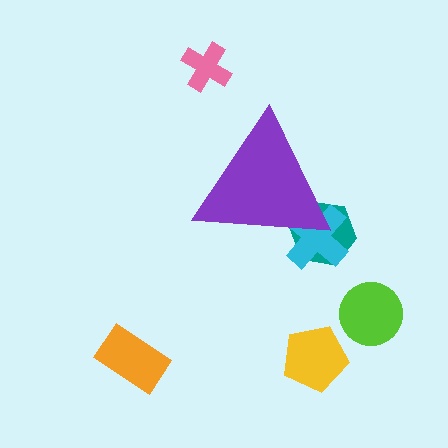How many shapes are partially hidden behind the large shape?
2 shapes are partially hidden.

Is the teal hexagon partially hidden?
Yes, the teal hexagon is partially hidden behind the purple triangle.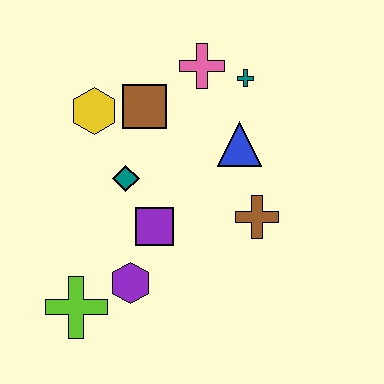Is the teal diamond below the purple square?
No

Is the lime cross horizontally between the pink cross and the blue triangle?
No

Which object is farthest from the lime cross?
The teal cross is farthest from the lime cross.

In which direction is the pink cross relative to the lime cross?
The pink cross is above the lime cross.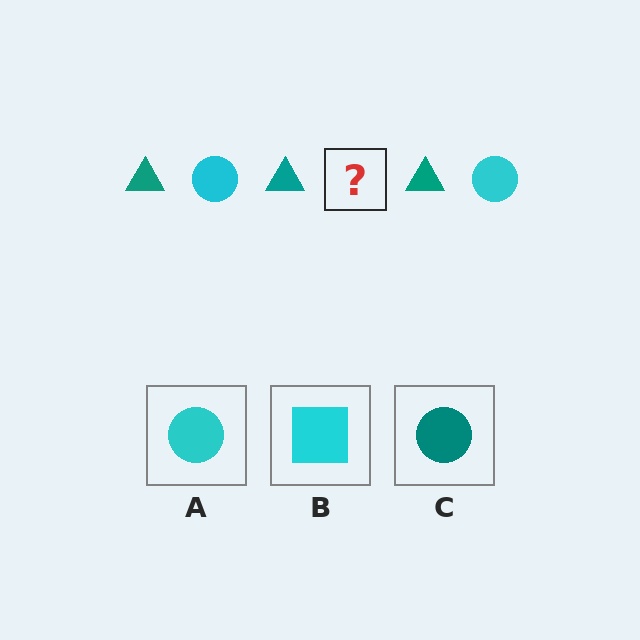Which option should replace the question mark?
Option A.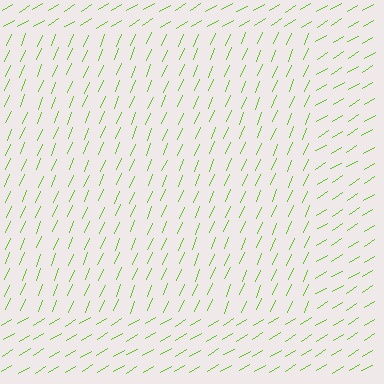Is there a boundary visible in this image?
Yes, there is a texture boundary formed by a change in line orientation.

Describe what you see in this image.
The image is filled with small lime line segments. A rectangle region in the image has lines oriented differently from the surrounding lines, creating a visible texture boundary.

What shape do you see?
I see a rectangle.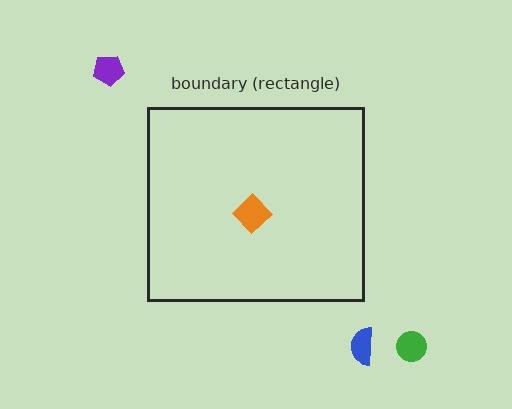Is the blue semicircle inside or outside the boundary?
Outside.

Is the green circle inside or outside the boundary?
Outside.